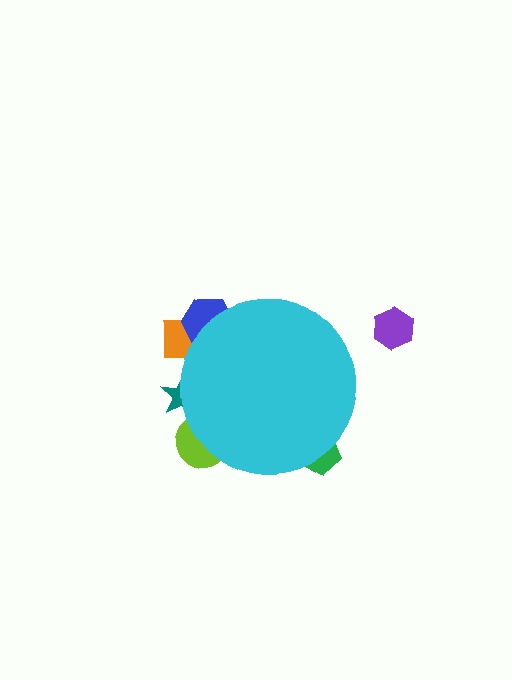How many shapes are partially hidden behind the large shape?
5 shapes are partially hidden.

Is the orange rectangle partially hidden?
Yes, the orange rectangle is partially hidden behind the cyan circle.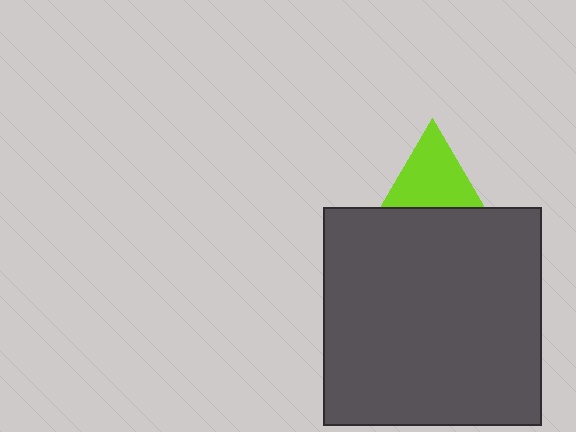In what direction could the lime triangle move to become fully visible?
The lime triangle could move up. That would shift it out from behind the dark gray square entirely.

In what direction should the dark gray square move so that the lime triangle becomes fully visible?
The dark gray square should move down. That is the shortest direction to clear the overlap and leave the lime triangle fully visible.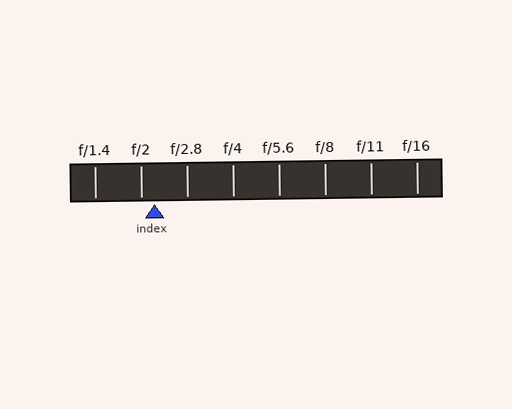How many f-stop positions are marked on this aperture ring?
There are 8 f-stop positions marked.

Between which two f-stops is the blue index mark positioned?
The index mark is between f/2 and f/2.8.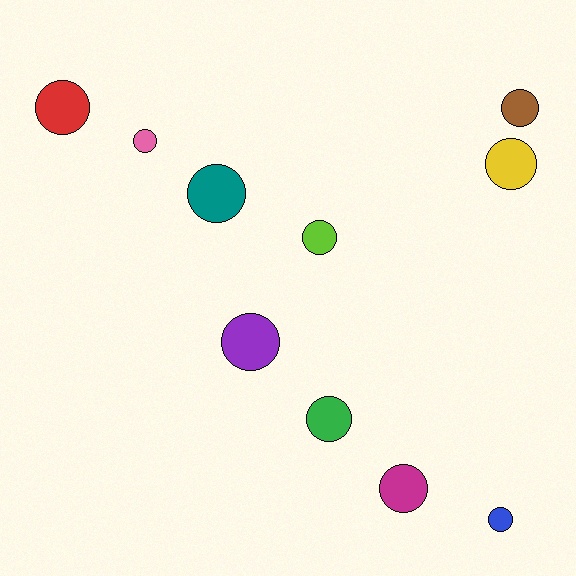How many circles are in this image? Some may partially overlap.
There are 10 circles.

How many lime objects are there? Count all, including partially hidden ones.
There is 1 lime object.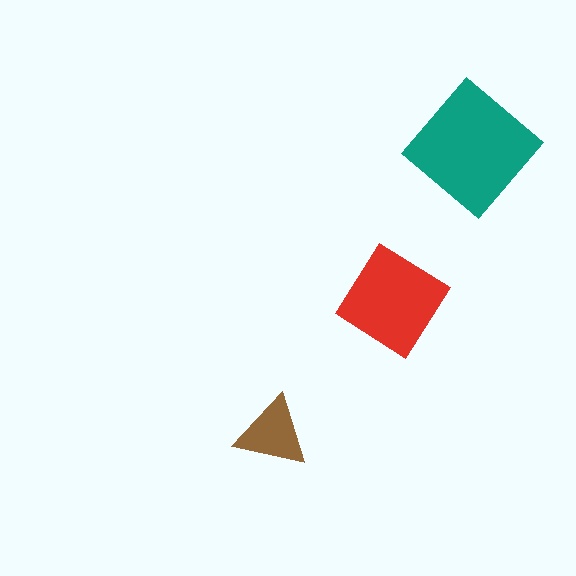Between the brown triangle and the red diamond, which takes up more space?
The red diamond.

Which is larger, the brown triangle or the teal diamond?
The teal diamond.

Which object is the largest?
The teal diamond.